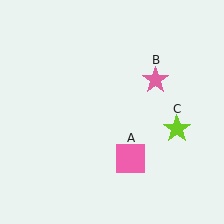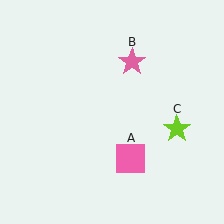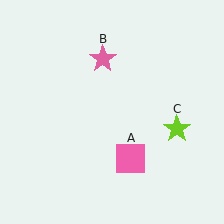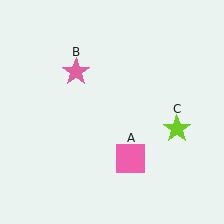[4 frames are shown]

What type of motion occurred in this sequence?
The pink star (object B) rotated counterclockwise around the center of the scene.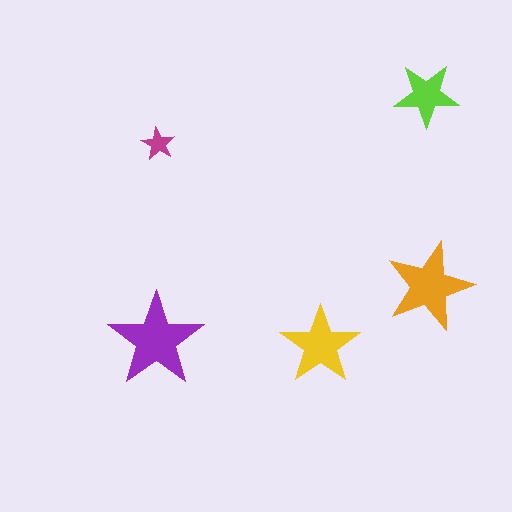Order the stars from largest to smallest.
the purple one, the orange one, the yellow one, the lime one, the magenta one.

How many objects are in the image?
There are 5 objects in the image.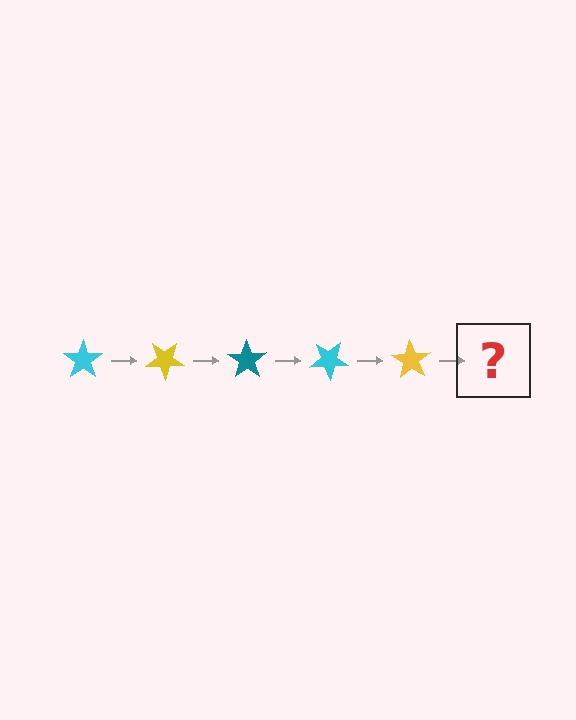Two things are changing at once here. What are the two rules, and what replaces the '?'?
The two rules are that it rotates 35 degrees each step and the color cycles through cyan, yellow, and teal. The '?' should be a teal star, rotated 175 degrees from the start.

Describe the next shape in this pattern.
It should be a teal star, rotated 175 degrees from the start.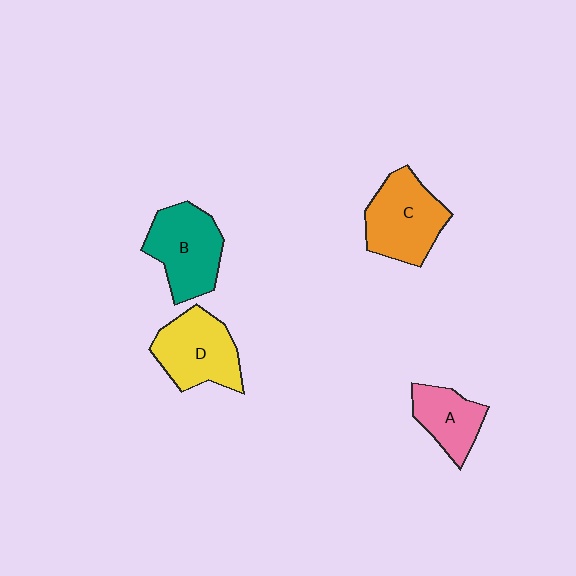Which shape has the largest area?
Shape C (orange).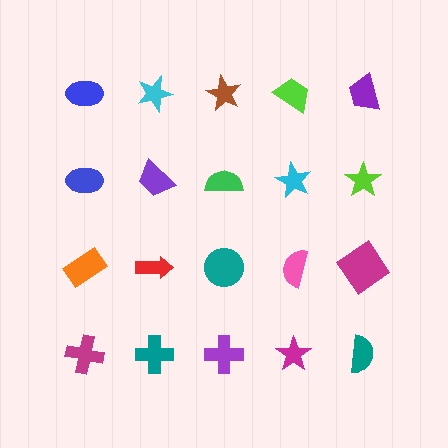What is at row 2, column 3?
A green semicircle.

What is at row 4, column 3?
A purple cross.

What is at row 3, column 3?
A teal circle.